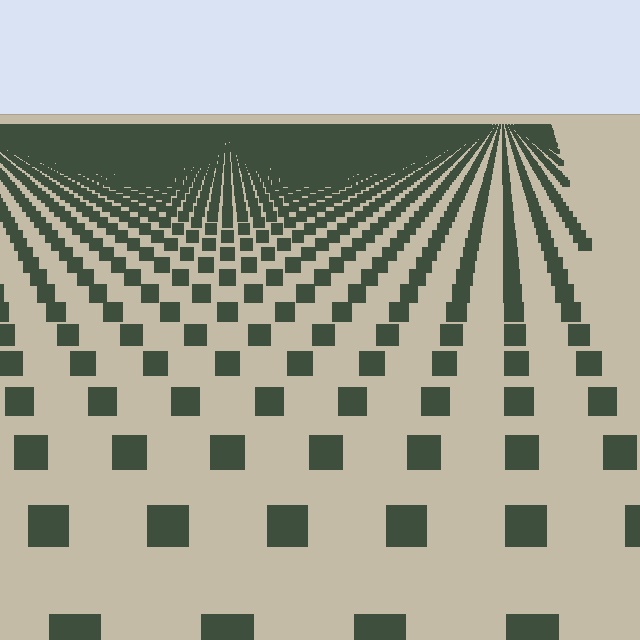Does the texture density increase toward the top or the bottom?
Density increases toward the top.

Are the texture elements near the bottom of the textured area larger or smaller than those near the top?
Larger. Near the bottom, elements are closer to the viewer and appear at a bigger on-screen size.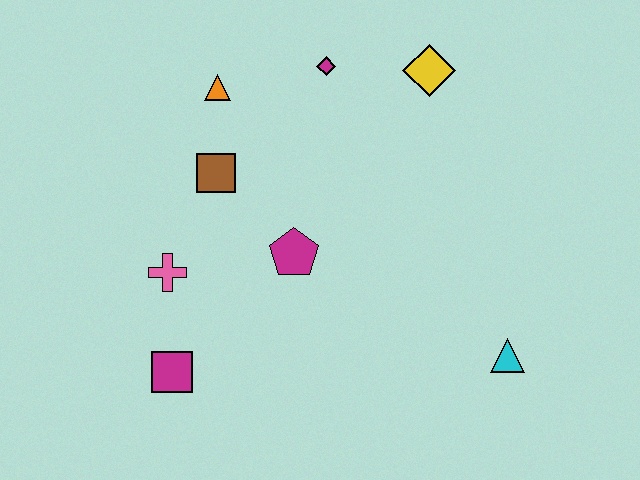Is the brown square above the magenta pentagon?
Yes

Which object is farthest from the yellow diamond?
The magenta square is farthest from the yellow diamond.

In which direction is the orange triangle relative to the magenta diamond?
The orange triangle is to the left of the magenta diamond.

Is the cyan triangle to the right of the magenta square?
Yes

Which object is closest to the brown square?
The orange triangle is closest to the brown square.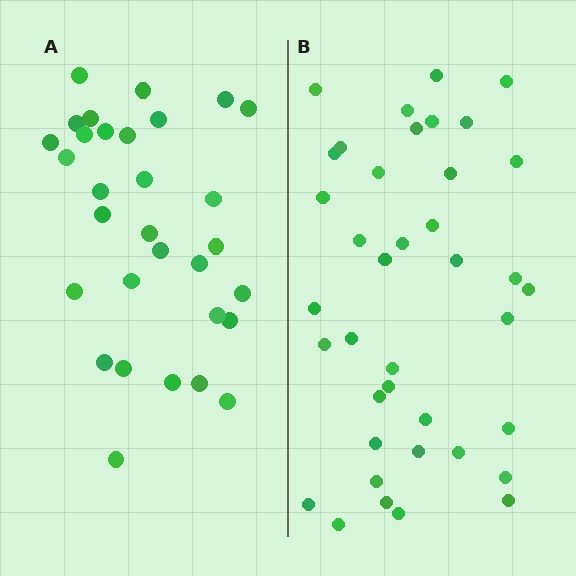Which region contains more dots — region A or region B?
Region B (the right region) has more dots.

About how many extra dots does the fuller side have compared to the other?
Region B has roughly 8 or so more dots than region A.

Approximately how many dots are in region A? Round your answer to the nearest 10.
About 30 dots. (The exact count is 31, which rounds to 30.)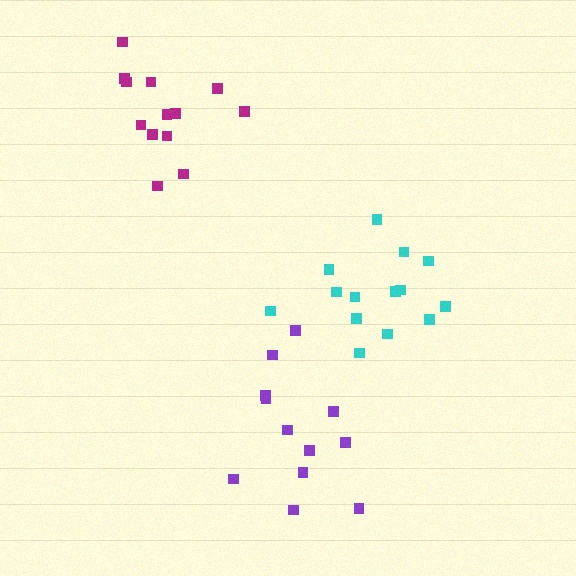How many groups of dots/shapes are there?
There are 3 groups.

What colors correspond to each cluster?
The clusters are colored: magenta, purple, cyan.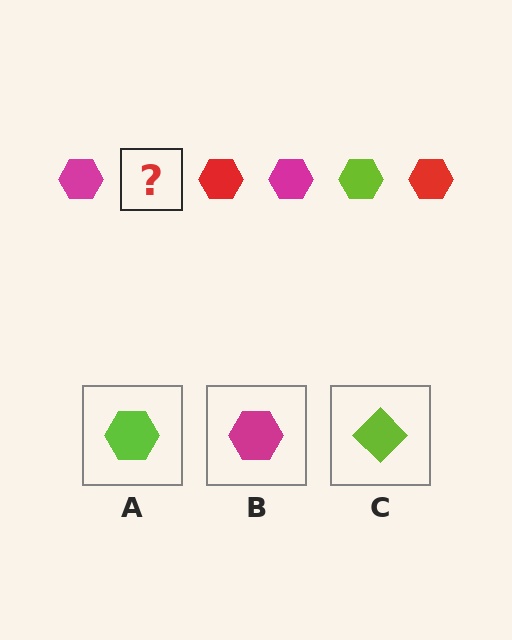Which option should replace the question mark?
Option A.